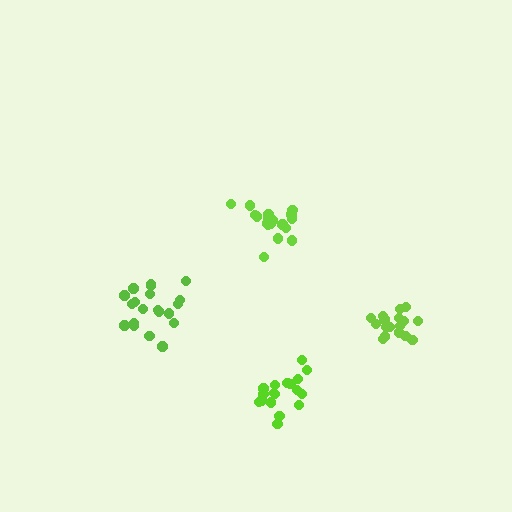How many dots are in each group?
Group 1: 18 dots, Group 2: 20 dots, Group 3: 18 dots, Group 4: 17 dots (73 total).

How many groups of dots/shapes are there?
There are 4 groups.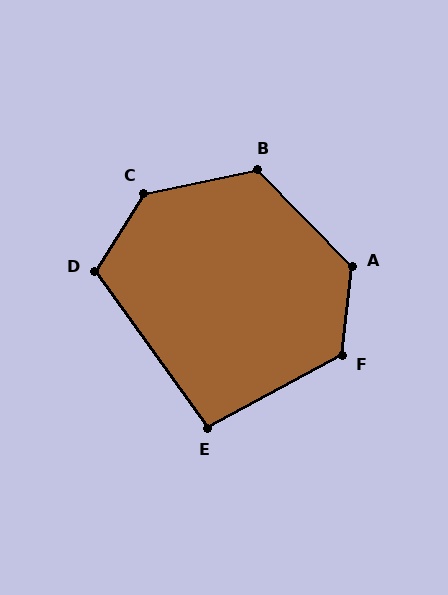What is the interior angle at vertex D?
Approximately 112 degrees (obtuse).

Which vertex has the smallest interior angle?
E, at approximately 97 degrees.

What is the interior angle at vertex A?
Approximately 129 degrees (obtuse).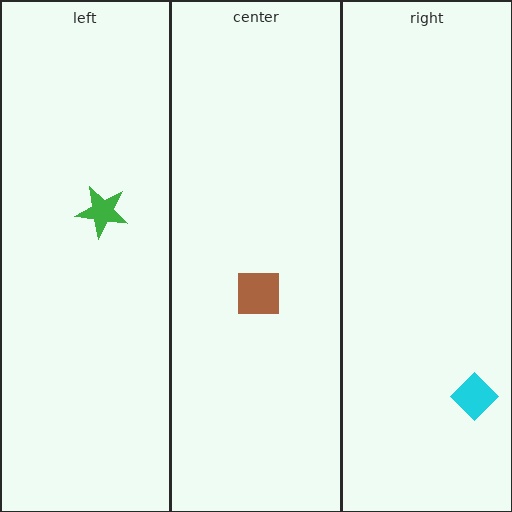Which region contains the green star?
The left region.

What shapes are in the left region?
The green star.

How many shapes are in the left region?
1.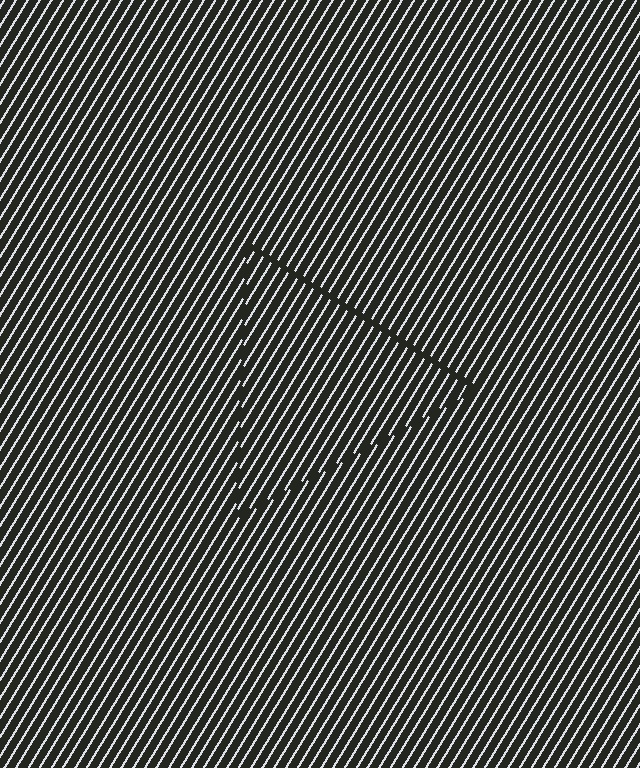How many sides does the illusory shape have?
3 sides — the line-ends trace a triangle.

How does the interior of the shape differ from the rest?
The interior of the shape contains the same grating, shifted by half a period — the contour is defined by the phase discontinuity where line-ends from the inner and outer gratings abut.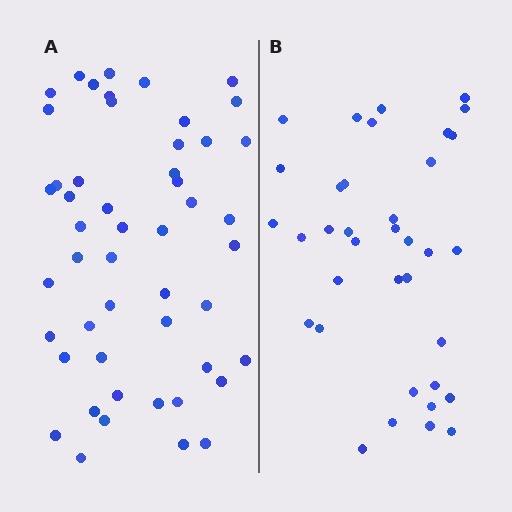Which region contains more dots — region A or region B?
Region A (the left region) has more dots.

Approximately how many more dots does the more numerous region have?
Region A has approximately 15 more dots than region B.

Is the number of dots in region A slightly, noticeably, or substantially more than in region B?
Region A has noticeably more, but not dramatically so. The ratio is roughly 1.4 to 1.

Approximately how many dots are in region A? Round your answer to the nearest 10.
About 50 dots.